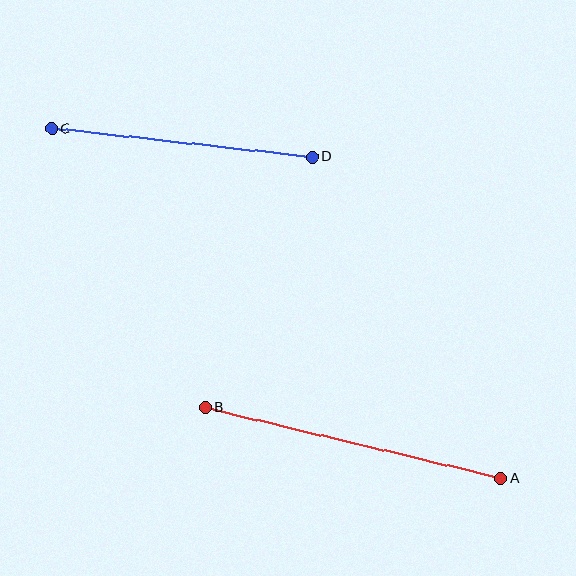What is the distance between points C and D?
The distance is approximately 262 pixels.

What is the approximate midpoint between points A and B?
The midpoint is at approximately (353, 443) pixels.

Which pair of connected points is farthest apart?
Points A and B are farthest apart.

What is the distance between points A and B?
The distance is approximately 304 pixels.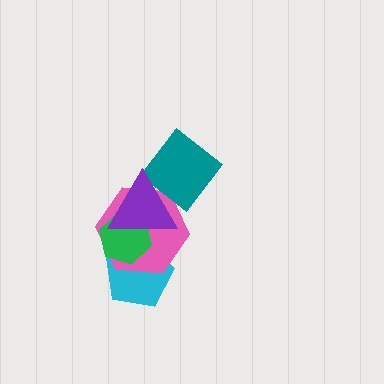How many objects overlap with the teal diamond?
1 object overlaps with the teal diamond.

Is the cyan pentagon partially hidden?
Yes, it is partially covered by another shape.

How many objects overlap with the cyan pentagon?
3 objects overlap with the cyan pentagon.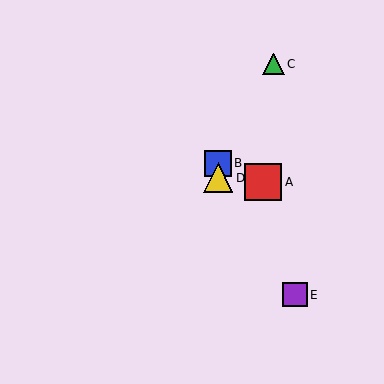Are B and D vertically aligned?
Yes, both are at x≈218.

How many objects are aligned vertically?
2 objects (B, D) are aligned vertically.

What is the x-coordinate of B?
Object B is at x≈218.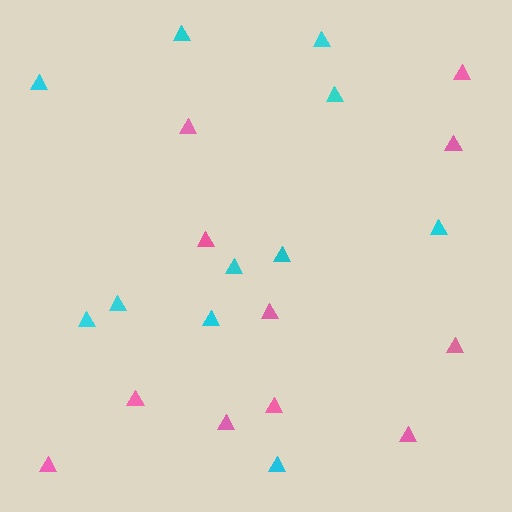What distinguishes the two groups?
There are 2 groups: one group of pink triangles (11) and one group of cyan triangles (11).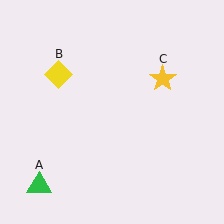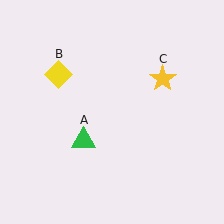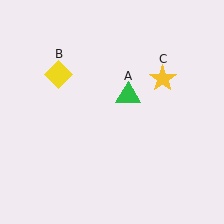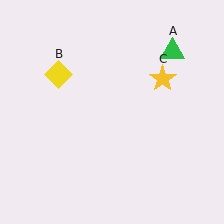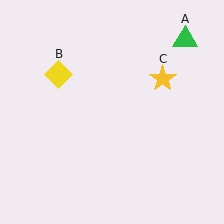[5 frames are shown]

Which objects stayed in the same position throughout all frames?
Yellow diamond (object B) and yellow star (object C) remained stationary.